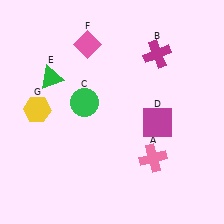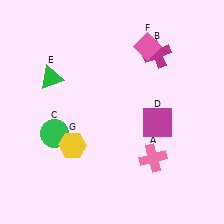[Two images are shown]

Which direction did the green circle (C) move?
The green circle (C) moved down.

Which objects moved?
The objects that moved are: the green circle (C), the pink diamond (F), the yellow hexagon (G).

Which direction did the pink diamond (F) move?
The pink diamond (F) moved right.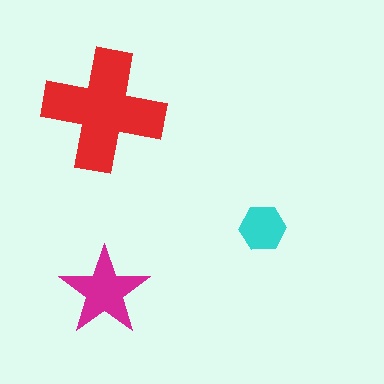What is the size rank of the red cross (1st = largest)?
1st.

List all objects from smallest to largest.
The cyan hexagon, the magenta star, the red cross.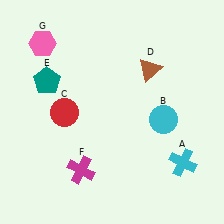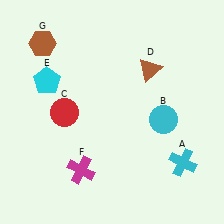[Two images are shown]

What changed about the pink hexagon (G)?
In Image 1, G is pink. In Image 2, it changed to brown.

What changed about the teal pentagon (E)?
In Image 1, E is teal. In Image 2, it changed to cyan.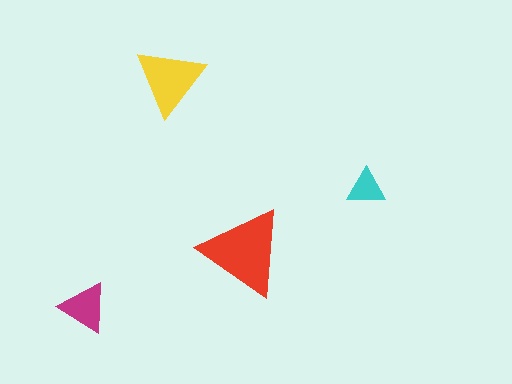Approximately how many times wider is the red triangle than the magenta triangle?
About 2 times wider.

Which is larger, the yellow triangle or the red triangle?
The red one.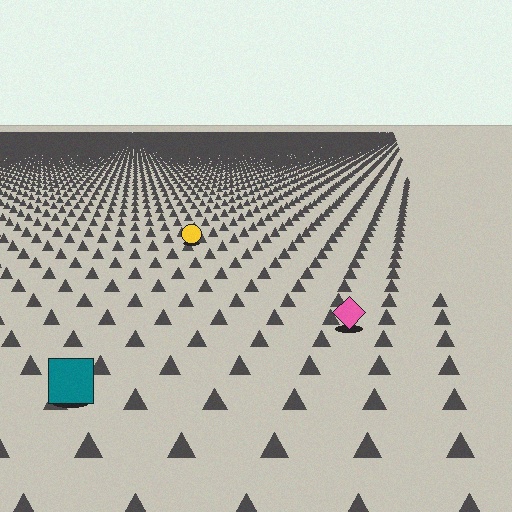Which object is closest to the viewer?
The teal square is closest. The texture marks near it are larger and more spread out.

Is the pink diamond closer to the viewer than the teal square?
No. The teal square is closer — you can tell from the texture gradient: the ground texture is coarser near it.